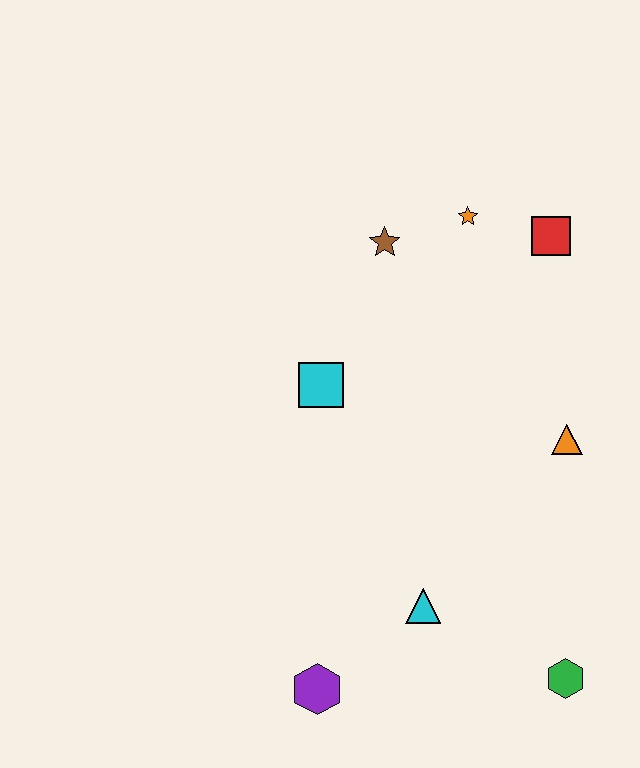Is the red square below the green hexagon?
No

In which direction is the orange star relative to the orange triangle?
The orange star is above the orange triangle.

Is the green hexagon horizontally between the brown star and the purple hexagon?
No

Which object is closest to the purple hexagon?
The cyan triangle is closest to the purple hexagon.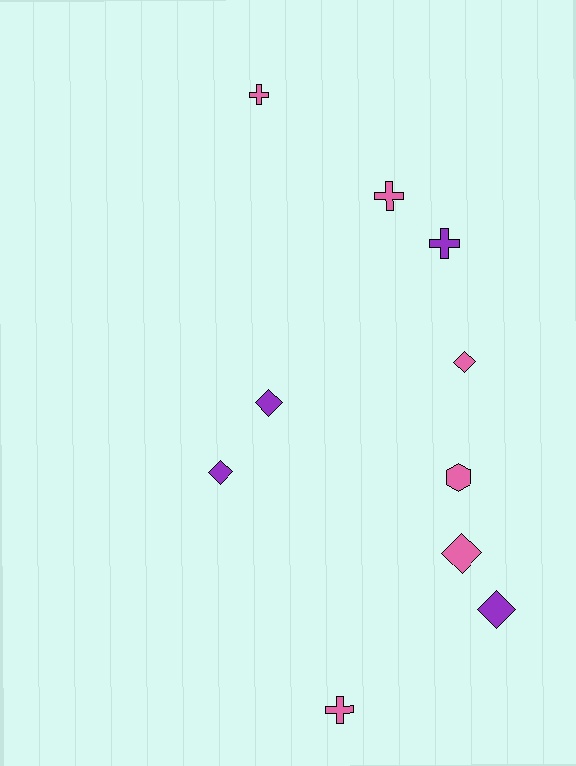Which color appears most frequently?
Pink, with 6 objects.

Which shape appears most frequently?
Diamond, with 5 objects.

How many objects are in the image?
There are 10 objects.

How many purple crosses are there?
There is 1 purple cross.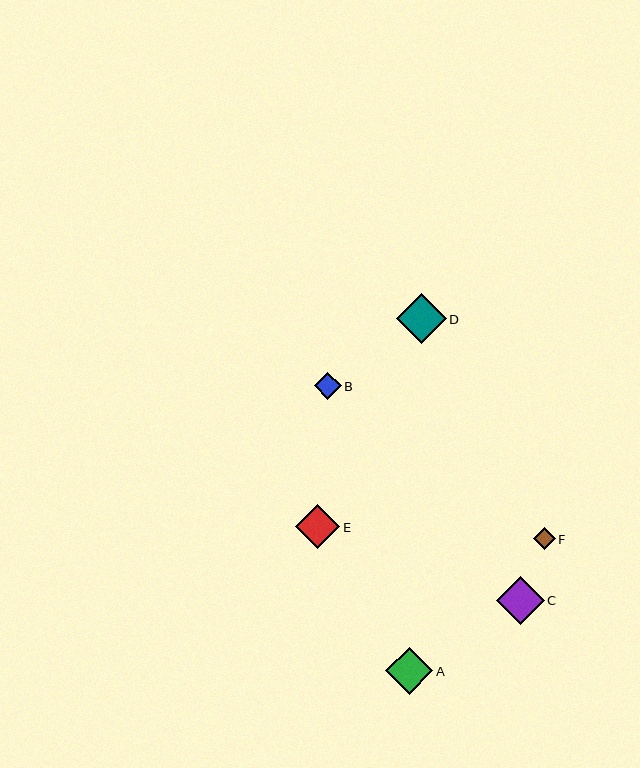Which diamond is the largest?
Diamond D is the largest with a size of approximately 50 pixels.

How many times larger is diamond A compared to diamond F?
Diamond A is approximately 2.1 times the size of diamond F.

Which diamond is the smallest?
Diamond F is the smallest with a size of approximately 22 pixels.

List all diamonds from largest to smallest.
From largest to smallest: D, C, A, E, B, F.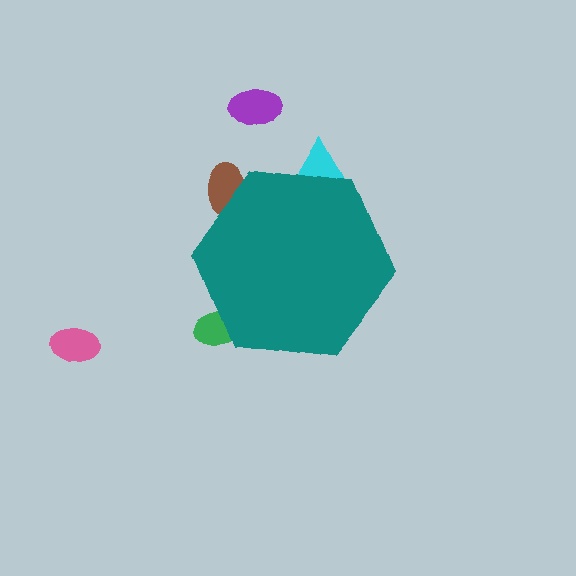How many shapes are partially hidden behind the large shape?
3 shapes are partially hidden.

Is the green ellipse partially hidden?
Yes, the green ellipse is partially hidden behind the teal hexagon.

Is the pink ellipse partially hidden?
No, the pink ellipse is fully visible.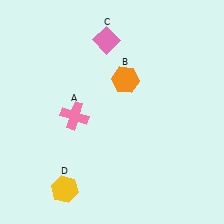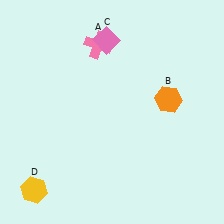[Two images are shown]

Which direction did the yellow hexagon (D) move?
The yellow hexagon (D) moved left.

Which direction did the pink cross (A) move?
The pink cross (A) moved up.